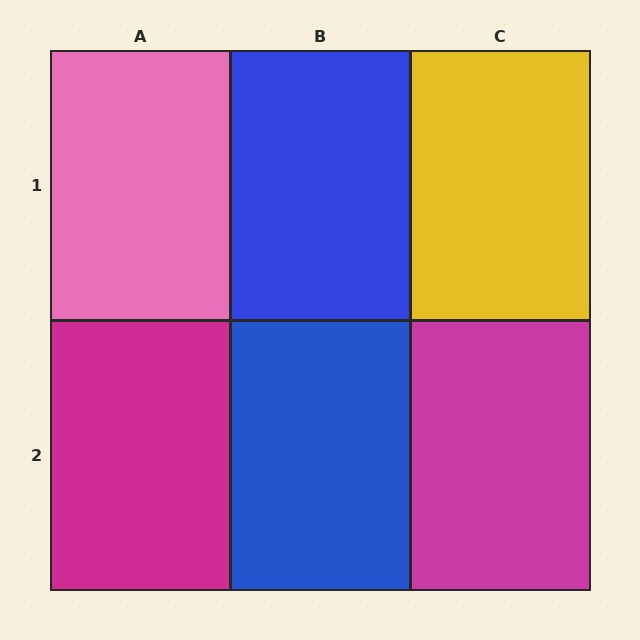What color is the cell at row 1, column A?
Pink.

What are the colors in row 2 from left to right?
Magenta, blue, magenta.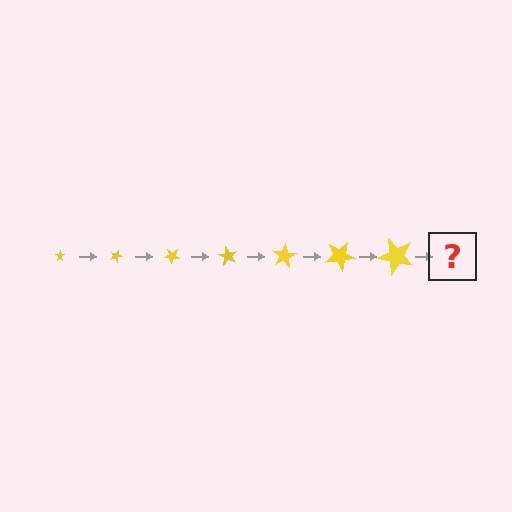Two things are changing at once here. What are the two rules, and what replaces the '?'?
The two rules are that the star grows larger each step and it rotates 20 degrees each step. The '?' should be a star, larger than the previous one and rotated 140 degrees from the start.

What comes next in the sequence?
The next element should be a star, larger than the previous one and rotated 140 degrees from the start.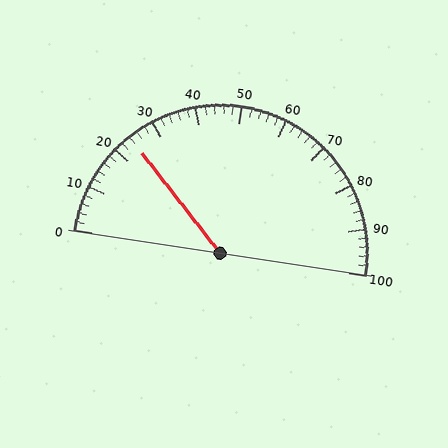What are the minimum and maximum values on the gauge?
The gauge ranges from 0 to 100.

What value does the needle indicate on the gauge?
The needle indicates approximately 24.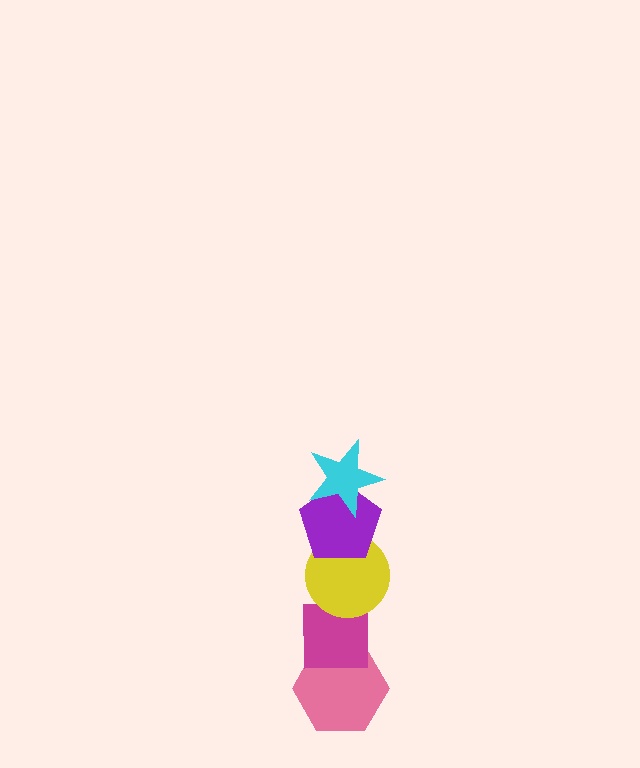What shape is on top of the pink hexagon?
The magenta square is on top of the pink hexagon.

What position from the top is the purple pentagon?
The purple pentagon is 2nd from the top.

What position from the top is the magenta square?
The magenta square is 4th from the top.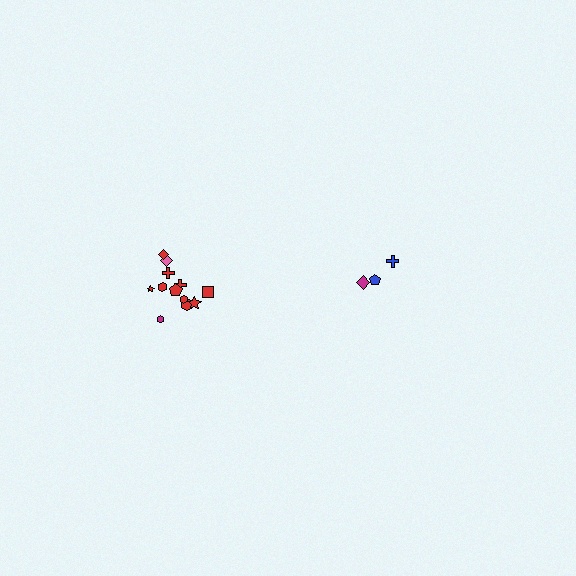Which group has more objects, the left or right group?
The left group.